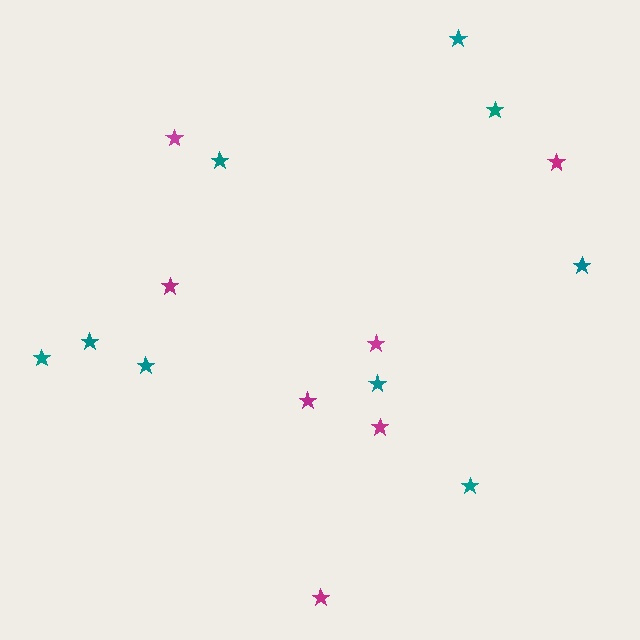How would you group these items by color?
There are 2 groups: one group of teal stars (9) and one group of magenta stars (7).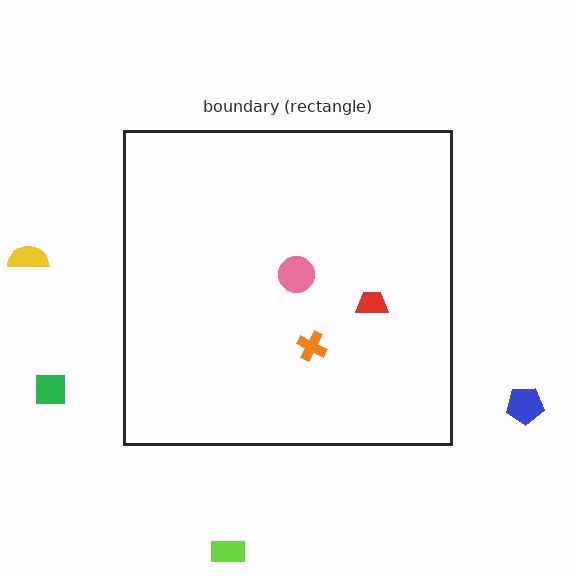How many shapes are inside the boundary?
3 inside, 4 outside.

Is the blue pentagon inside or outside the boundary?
Outside.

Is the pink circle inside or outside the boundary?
Inside.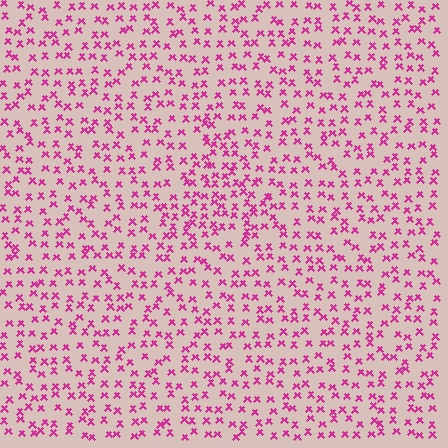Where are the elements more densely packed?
The elements are more densely packed inside the triangle boundary.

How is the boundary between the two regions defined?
The boundary is defined by a change in element density (approximately 1.6x ratio). All elements are the same color, size, and shape.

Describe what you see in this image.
The image contains small magenta elements arranged at two different densities. A triangle-shaped region is visible where the elements are more densely packed than the surrounding area.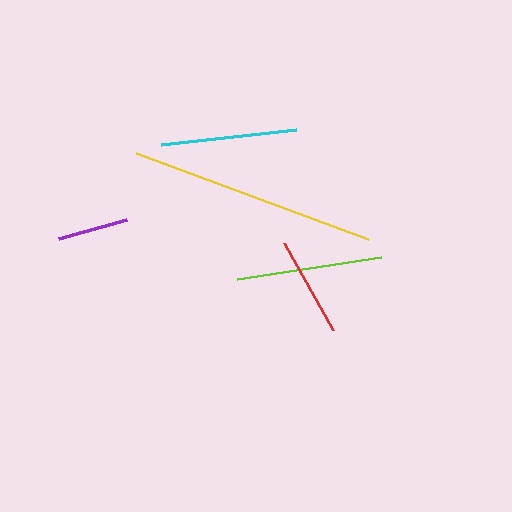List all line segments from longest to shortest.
From longest to shortest: yellow, lime, cyan, red, purple.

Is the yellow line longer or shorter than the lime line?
The yellow line is longer than the lime line.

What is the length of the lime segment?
The lime segment is approximately 145 pixels long.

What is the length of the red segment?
The red segment is approximately 100 pixels long.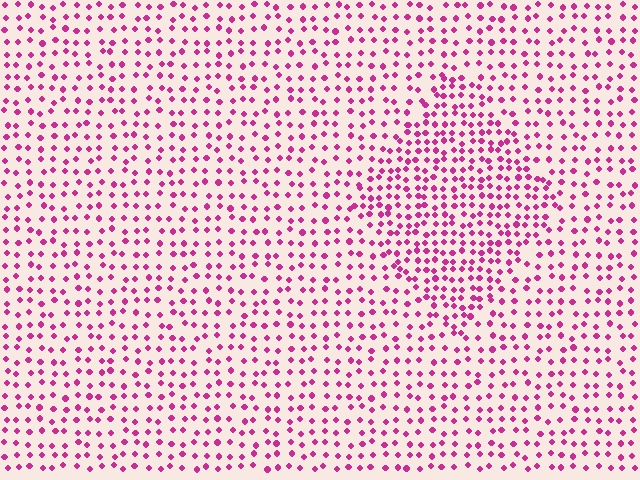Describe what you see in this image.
The image contains small magenta elements arranged at two different densities. A diamond-shaped region is visible where the elements are more densely packed than the surrounding area.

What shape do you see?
I see a diamond.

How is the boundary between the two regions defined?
The boundary is defined by a change in element density (approximately 1.7x ratio). All elements are the same color, size, and shape.